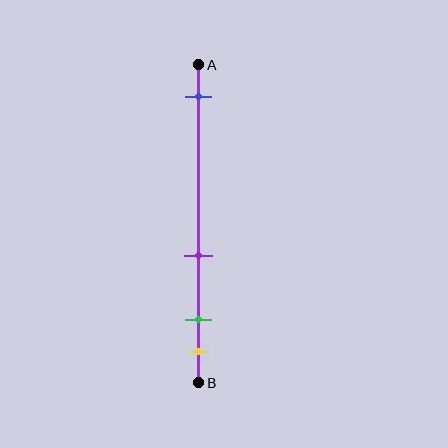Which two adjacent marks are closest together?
The green and yellow marks are the closest adjacent pair.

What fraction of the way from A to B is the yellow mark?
The yellow mark is approximately 90% (0.9) of the way from A to B.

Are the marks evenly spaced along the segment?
No, the marks are not evenly spaced.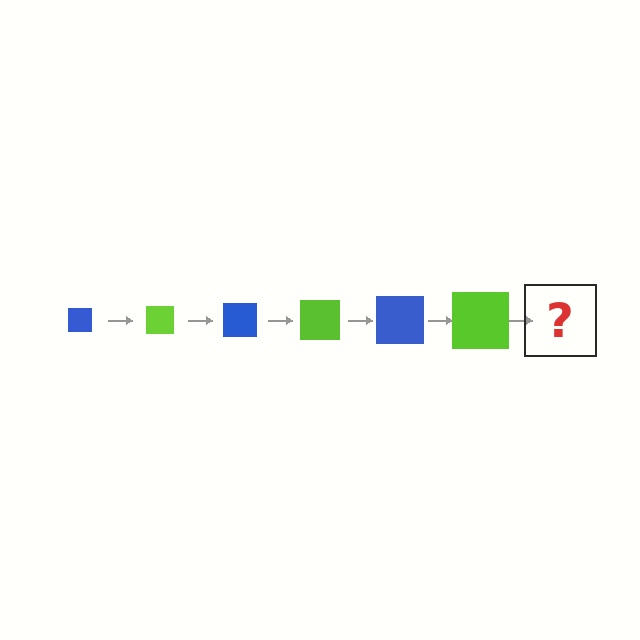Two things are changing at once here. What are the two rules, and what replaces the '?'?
The two rules are that the square grows larger each step and the color cycles through blue and lime. The '?' should be a blue square, larger than the previous one.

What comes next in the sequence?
The next element should be a blue square, larger than the previous one.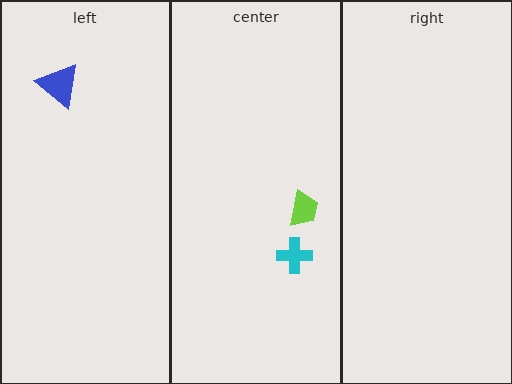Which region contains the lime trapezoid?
The center region.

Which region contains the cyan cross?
The center region.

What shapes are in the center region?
The cyan cross, the lime trapezoid.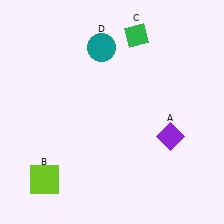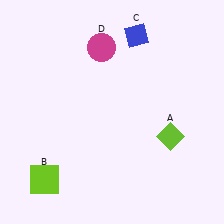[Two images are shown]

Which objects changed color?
A changed from purple to lime. C changed from green to blue. D changed from teal to magenta.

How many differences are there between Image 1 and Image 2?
There are 3 differences between the two images.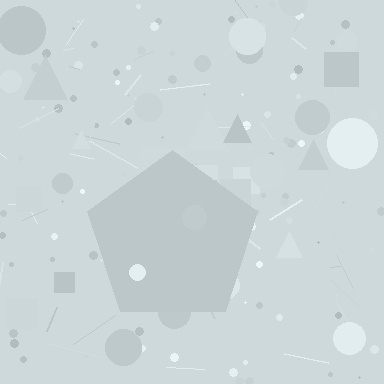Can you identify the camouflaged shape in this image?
The camouflaged shape is a pentagon.